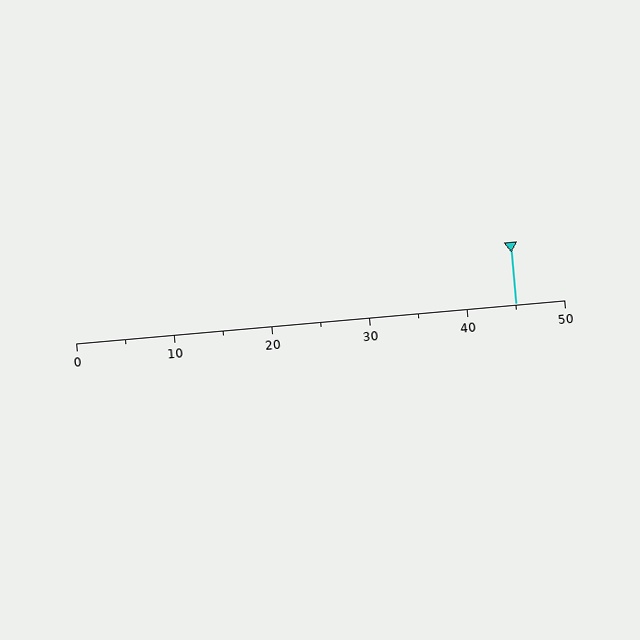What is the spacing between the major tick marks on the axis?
The major ticks are spaced 10 apart.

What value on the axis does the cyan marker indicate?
The marker indicates approximately 45.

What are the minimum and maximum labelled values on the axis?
The axis runs from 0 to 50.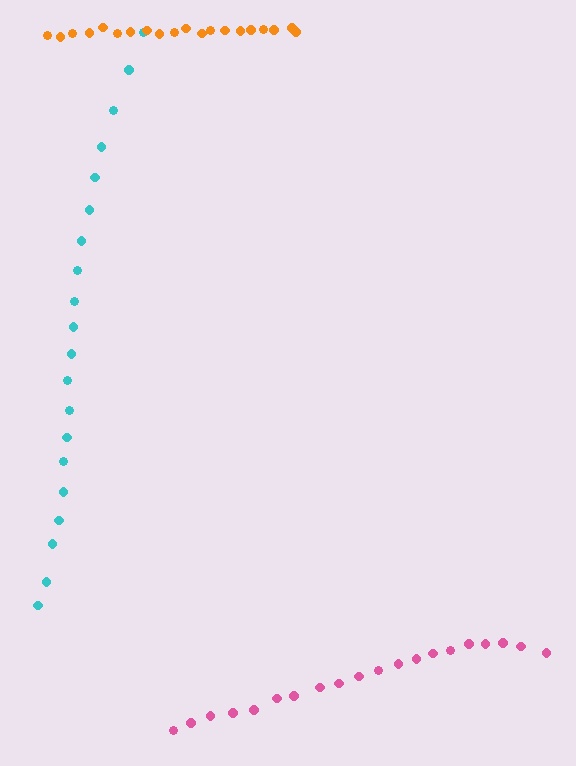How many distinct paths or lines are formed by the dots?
There are 3 distinct paths.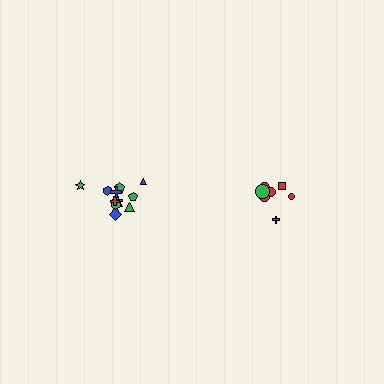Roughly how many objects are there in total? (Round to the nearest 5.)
Roughly 20 objects in total.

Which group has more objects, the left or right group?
The left group.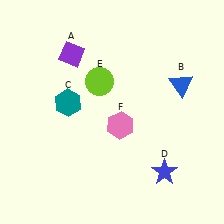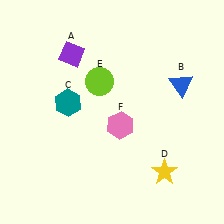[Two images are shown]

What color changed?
The star (D) changed from blue in Image 1 to yellow in Image 2.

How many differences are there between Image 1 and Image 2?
There is 1 difference between the two images.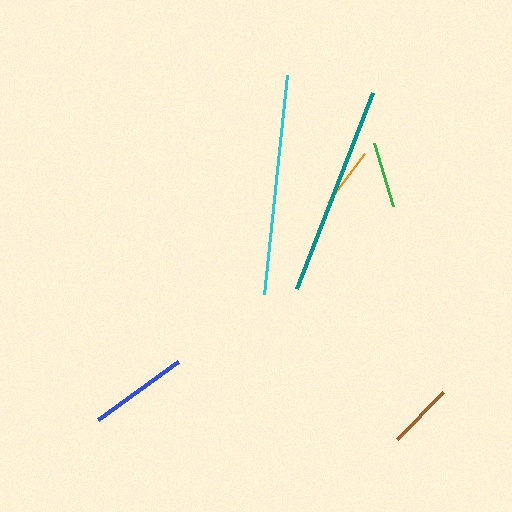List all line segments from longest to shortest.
From longest to shortest: cyan, teal, blue, green, brown, orange.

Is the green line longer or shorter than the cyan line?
The cyan line is longer than the green line.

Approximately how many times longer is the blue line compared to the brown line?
The blue line is approximately 1.5 times the length of the brown line.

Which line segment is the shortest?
The orange line is the shortest at approximately 61 pixels.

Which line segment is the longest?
The cyan line is the longest at approximately 220 pixels.